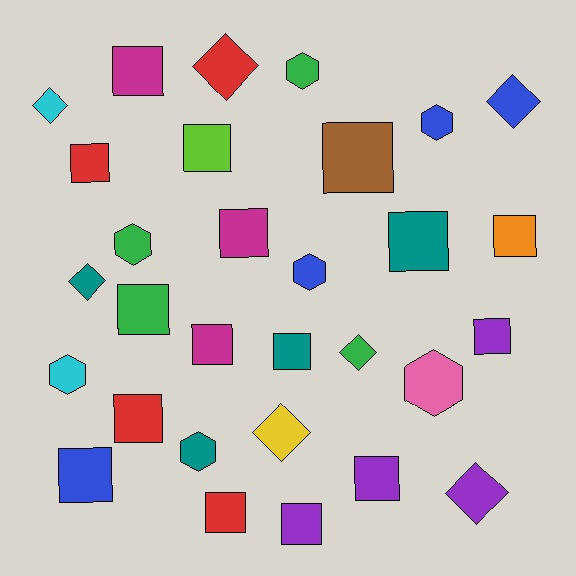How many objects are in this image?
There are 30 objects.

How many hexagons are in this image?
There are 7 hexagons.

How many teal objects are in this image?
There are 4 teal objects.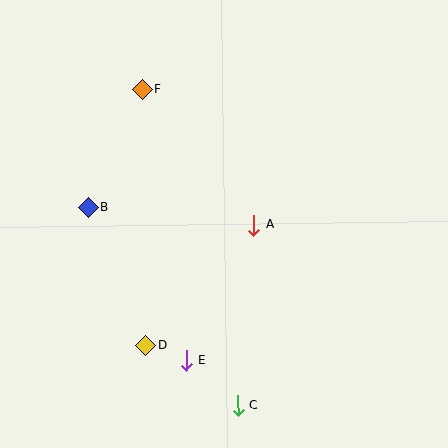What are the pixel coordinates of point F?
Point F is at (142, 90).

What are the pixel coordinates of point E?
Point E is at (186, 360).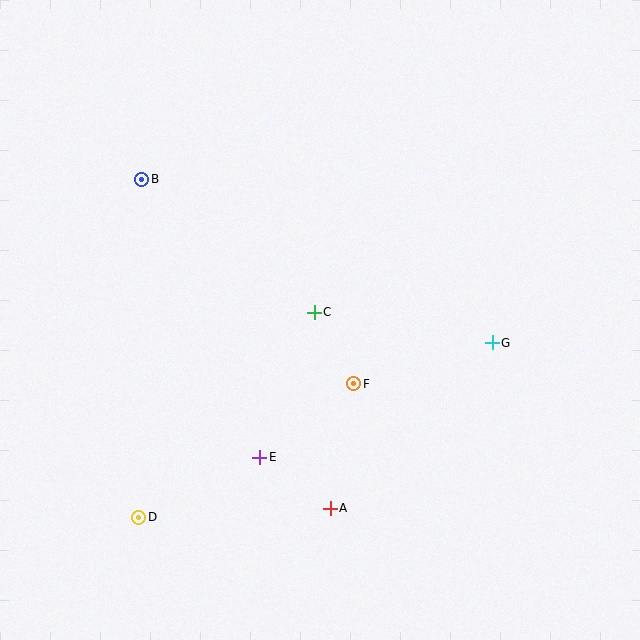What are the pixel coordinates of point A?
Point A is at (330, 508).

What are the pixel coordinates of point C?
Point C is at (314, 312).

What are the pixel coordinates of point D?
Point D is at (139, 517).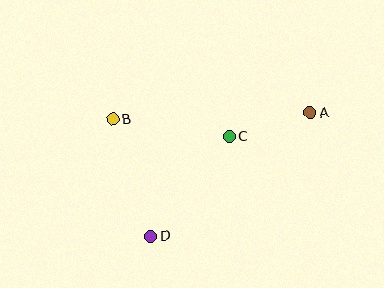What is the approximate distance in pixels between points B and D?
The distance between B and D is approximately 123 pixels.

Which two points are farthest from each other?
Points A and D are farthest from each other.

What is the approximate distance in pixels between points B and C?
The distance between B and C is approximately 118 pixels.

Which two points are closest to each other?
Points A and C are closest to each other.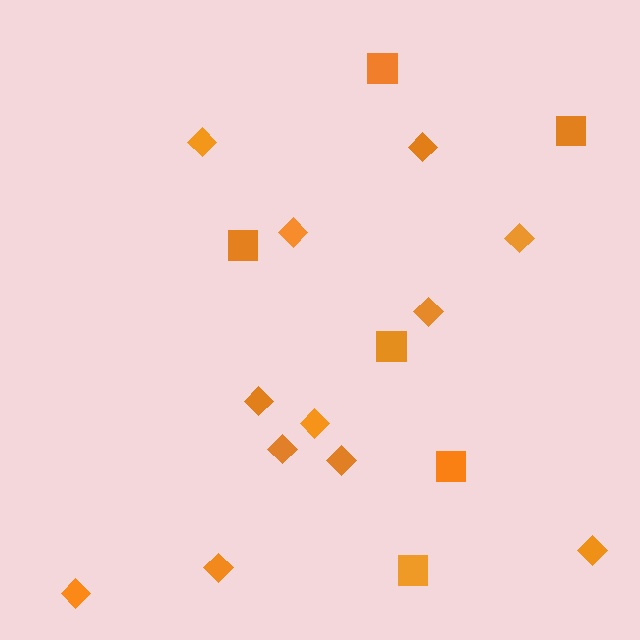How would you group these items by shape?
There are 2 groups: one group of squares (6) and one group of diamonds (12).